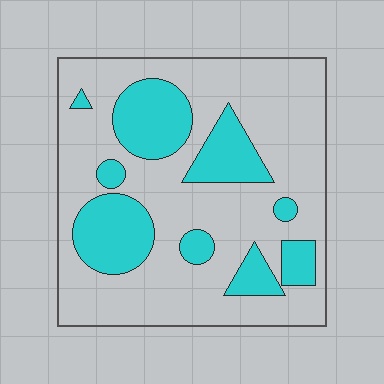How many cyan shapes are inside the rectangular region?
9.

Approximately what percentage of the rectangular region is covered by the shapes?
Approximately 30%.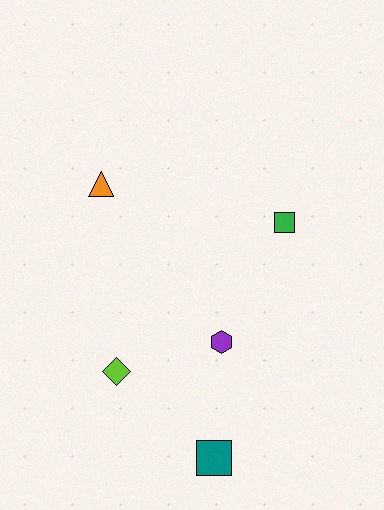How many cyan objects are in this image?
There are no cyan objects.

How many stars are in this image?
There are no stars.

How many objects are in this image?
There are 5 objects.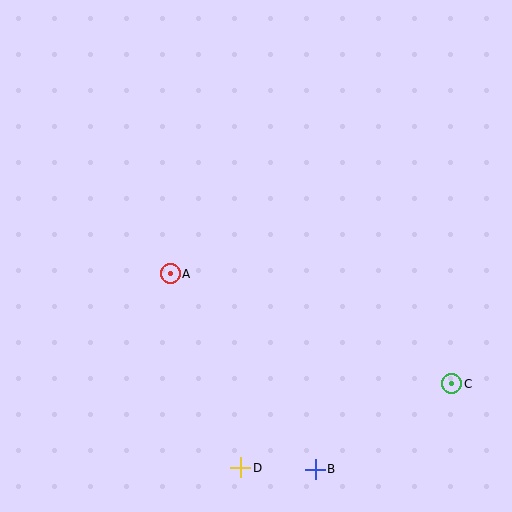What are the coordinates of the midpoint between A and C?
The midpoint between A and C is at (311, 329).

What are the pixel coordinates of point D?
Point D is at (241, 468).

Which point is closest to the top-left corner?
Point A is closest to the top-left corner.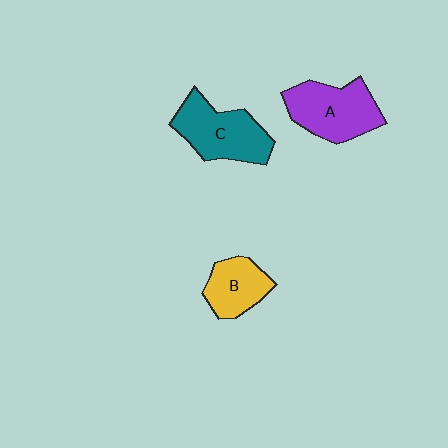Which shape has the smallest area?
Shape B (yellow).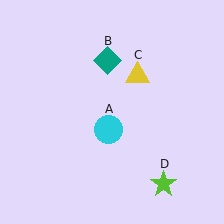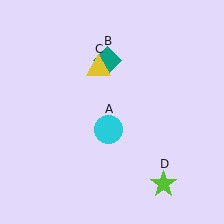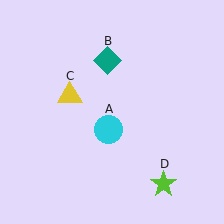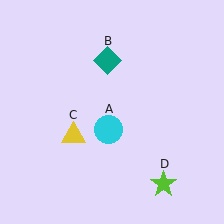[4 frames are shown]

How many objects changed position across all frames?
1 object changed position: yellow triangle (object C).